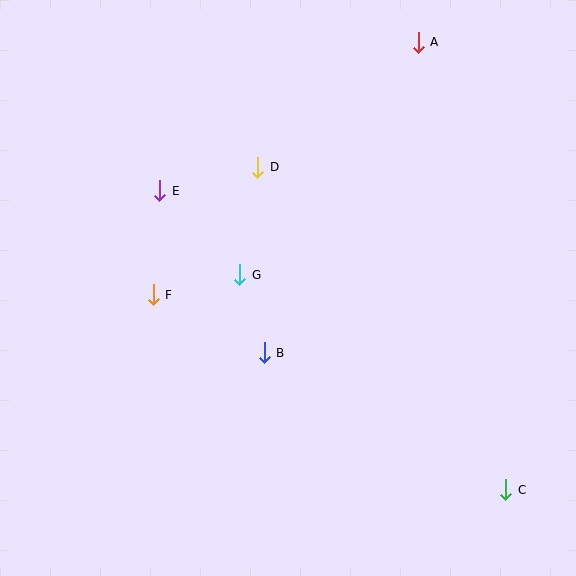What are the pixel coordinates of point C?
Point C is at (506, 490).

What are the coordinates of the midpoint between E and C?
The midpoint between E and C is at (333, 340).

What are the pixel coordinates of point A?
Point A is at (418, 42).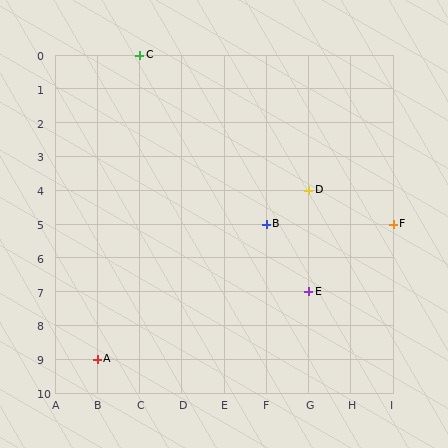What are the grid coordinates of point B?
Point B is at grid coordinates (F, 5).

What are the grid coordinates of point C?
Point C is at grid coordinates (C, 0).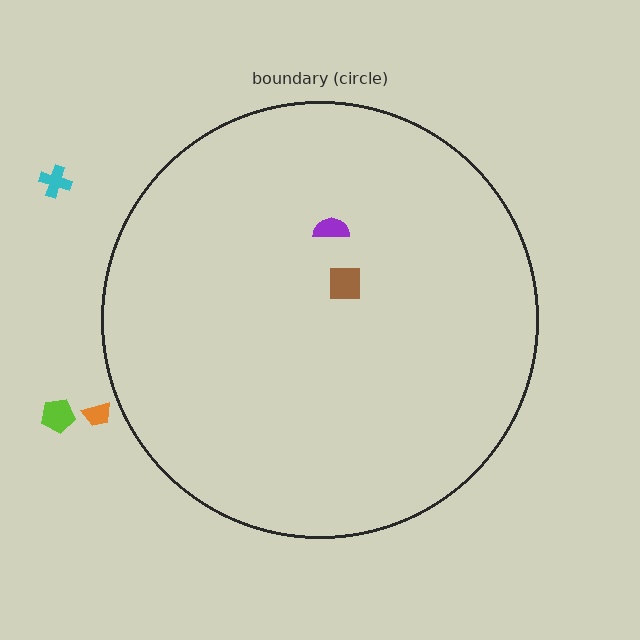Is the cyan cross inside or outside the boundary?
Outside.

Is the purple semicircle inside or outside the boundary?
Inside.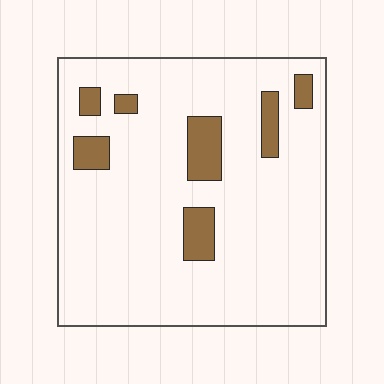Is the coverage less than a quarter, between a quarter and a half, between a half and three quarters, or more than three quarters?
Less than a quarter.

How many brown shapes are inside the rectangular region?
7.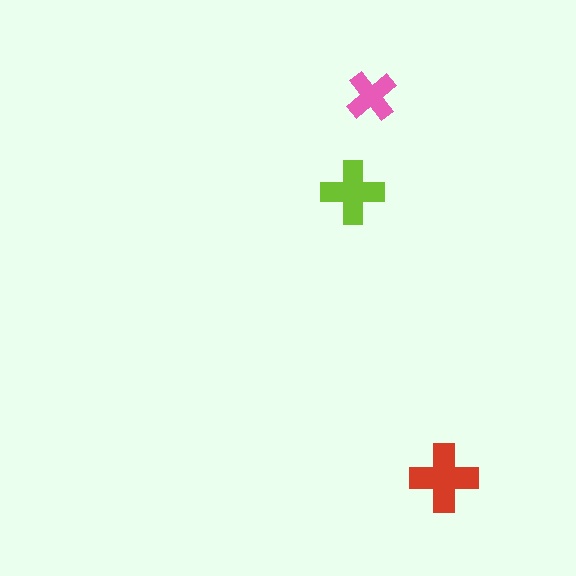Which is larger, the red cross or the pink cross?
The red one.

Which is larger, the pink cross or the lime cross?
The lime one.